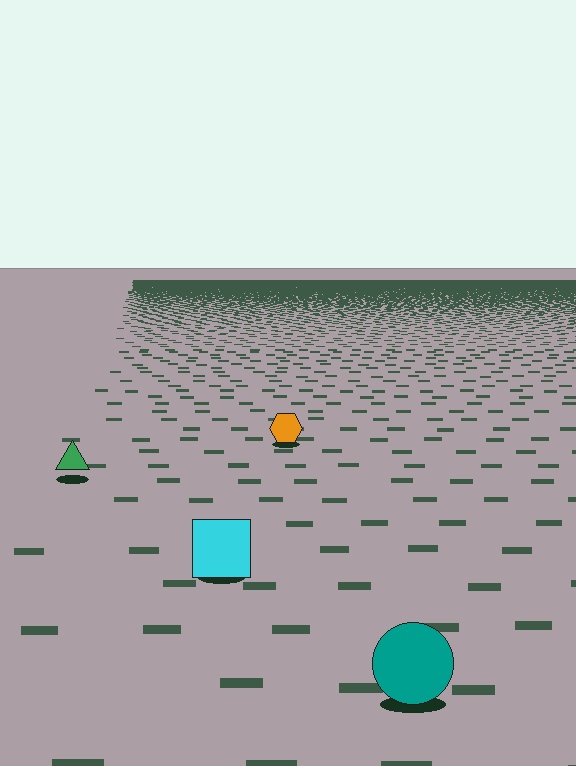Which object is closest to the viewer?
The teal circle is closest. The texture marks near it are larger and more spread out.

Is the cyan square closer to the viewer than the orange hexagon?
Yes. The cyan square is closer — you can tell from the texture gradient: the ground texture is coarser near it.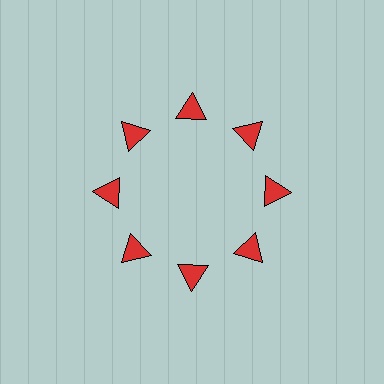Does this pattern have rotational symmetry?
Yes, this pattern has 8-fold rotational symmetry. It looks the same after rotating 45 degrees around the center.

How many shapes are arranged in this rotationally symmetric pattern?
There are 8 shapes, arranged in 8 groups of 1.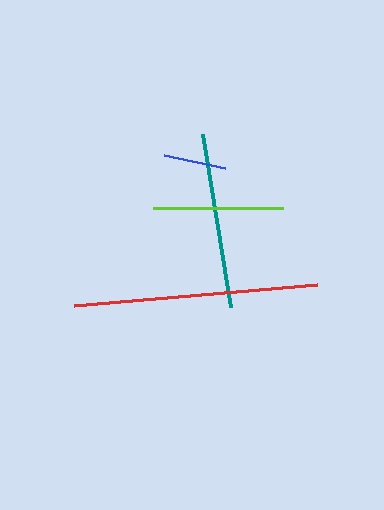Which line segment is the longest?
The red line is the longest at approximately 243 pixels.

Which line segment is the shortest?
The blue line is the shortest at approximately 63 pixels.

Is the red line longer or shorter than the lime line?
The red line is longer than the lime line.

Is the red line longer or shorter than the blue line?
The red line is longer than the blue line.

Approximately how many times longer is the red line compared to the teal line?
The red line is approximately 1.4 times the length of the teal line.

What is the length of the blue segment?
The blue segment is approximately 63 pixels long.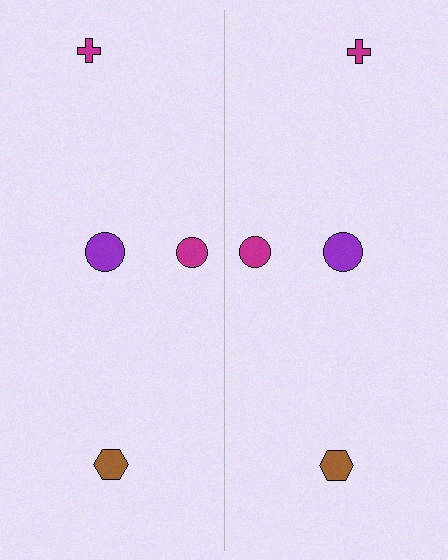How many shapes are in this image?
There are 8 shapes in this image.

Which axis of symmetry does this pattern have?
The pattern has a vertical axis of symmetry running through the center of the image.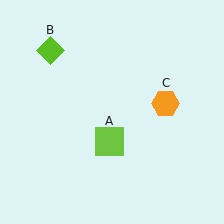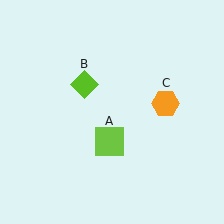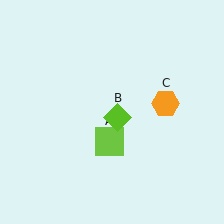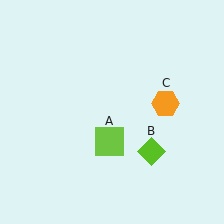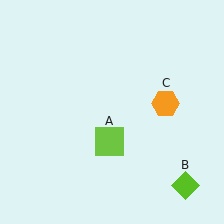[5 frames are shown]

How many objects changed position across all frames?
1 object changed position: lime diamond (object B).